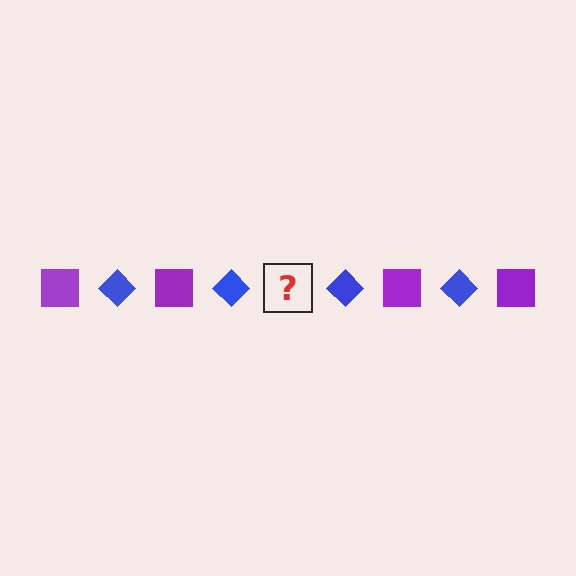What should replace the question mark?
The question mark should be replaced with a purple square.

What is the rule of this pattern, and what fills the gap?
The rule is that the pattern alternates between purple square and blue diamond. The gap should be filled with a purple square.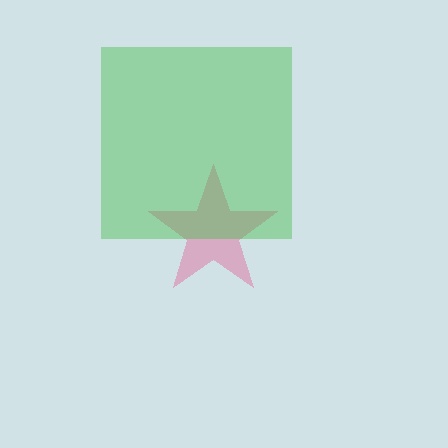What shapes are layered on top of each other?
The layered shapes are: a pink star, a green square.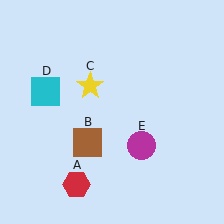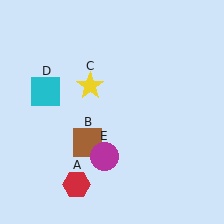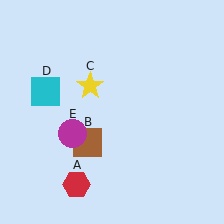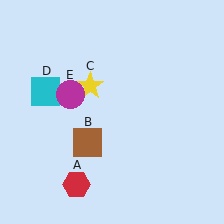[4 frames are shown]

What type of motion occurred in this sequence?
The magenta circle (object E) rotated clockwise around the center of the scene.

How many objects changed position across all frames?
1 object changed position: magenta circle (object E).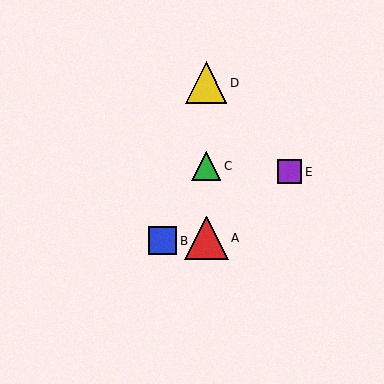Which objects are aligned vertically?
Objects A, C, D are aligned vertically.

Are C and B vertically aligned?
No, C is at x≈206 and B is at x≈163.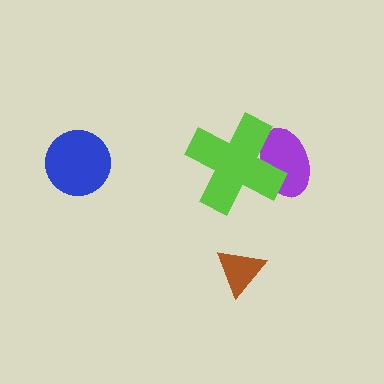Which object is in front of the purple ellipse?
The lime cross is in front of the purple ellipse.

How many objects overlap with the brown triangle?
0 objects overlap with the brown triangle.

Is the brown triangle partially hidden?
No, no other shape covers it.